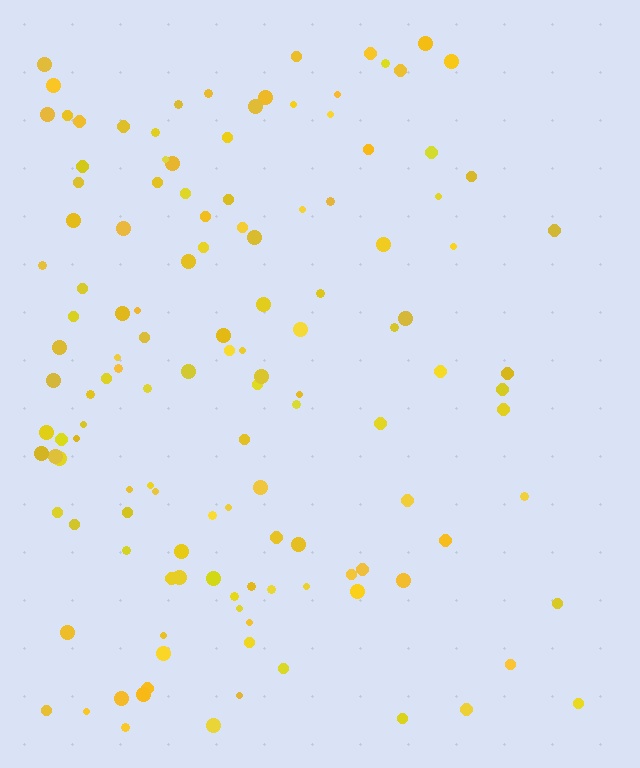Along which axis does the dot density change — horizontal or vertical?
Horizontal.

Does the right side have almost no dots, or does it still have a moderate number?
Still a moderate number, just noticeably fewer than the left.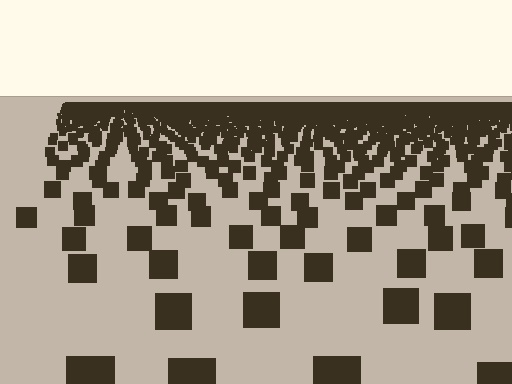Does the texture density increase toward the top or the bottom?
Density increases toward the top.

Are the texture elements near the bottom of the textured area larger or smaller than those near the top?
Larger. Near the bottom, elements are closer to the viewer and appear at a bigger on-screen size.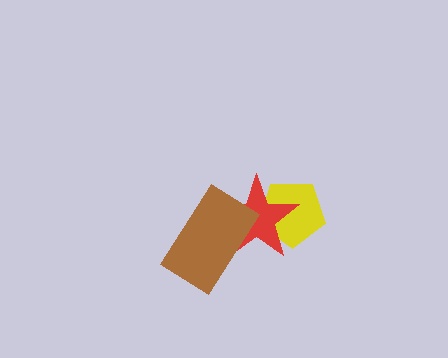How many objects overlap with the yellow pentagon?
1 object overlaps with the yellow pentagon.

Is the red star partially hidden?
Yes, it is partially covered by another shape.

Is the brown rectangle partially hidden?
No, no other shape covers it.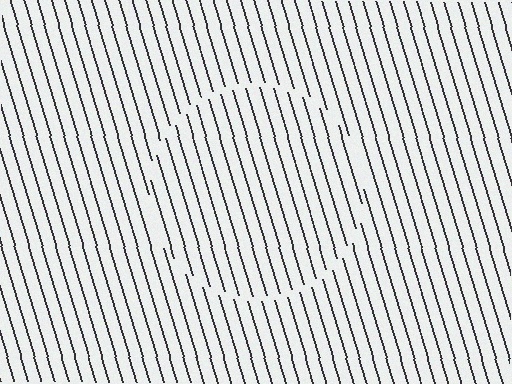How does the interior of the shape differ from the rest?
The interior of the shape contains the same grating, shifted by half a period — the contour is defined by the phase discontinuity where line-ends from the inner and outer gratings abut.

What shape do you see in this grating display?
An illusory circle. The interior of the shape contains the same grating, shifted by half a period — the contour is defined by the phase discontinuity where line-ends from the inner and outer gratings abut.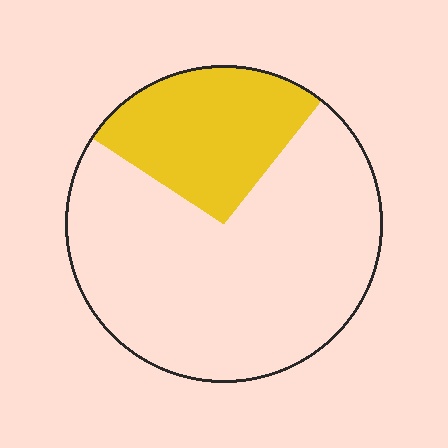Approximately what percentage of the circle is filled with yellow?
Approximately 25%.